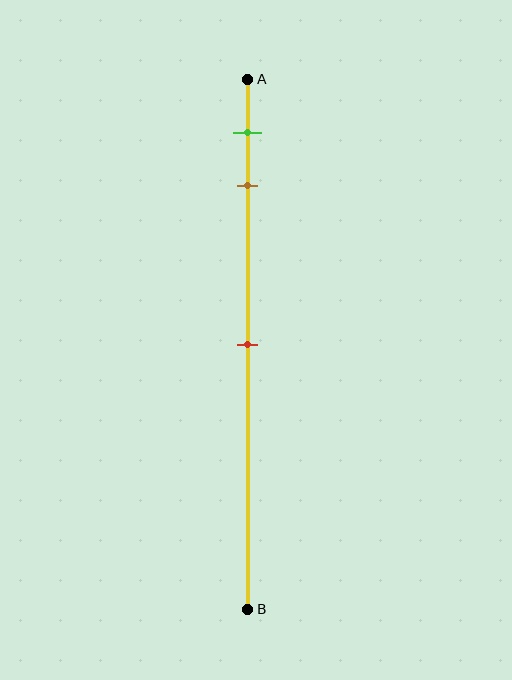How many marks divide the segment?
There are 3 marks dividing the segment.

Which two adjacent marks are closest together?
The green and brown marks are the closest adjacent pair.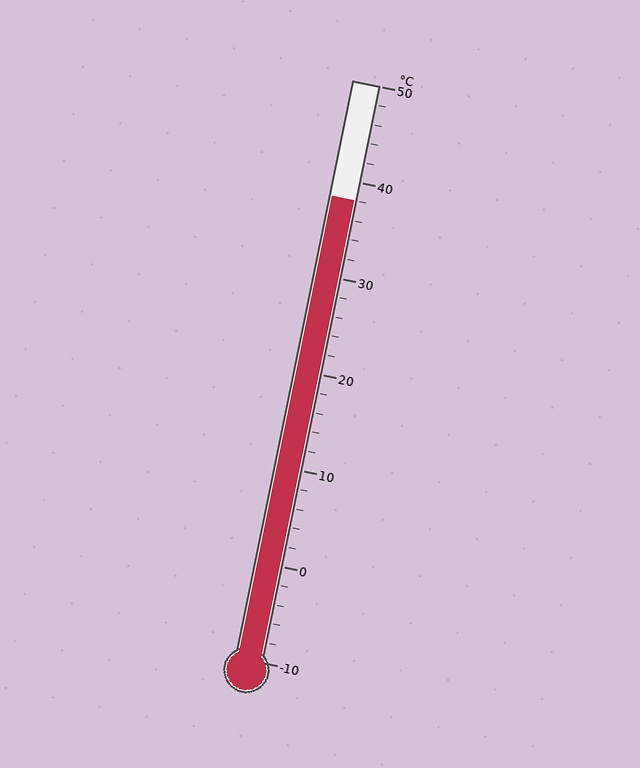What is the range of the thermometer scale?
The thermometer scale ranges from -10°C to 50°C.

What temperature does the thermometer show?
The thermometer shows approximately 38°C.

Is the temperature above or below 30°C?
The temperature is above 30°C.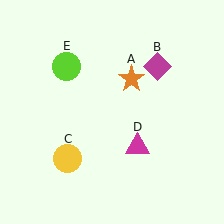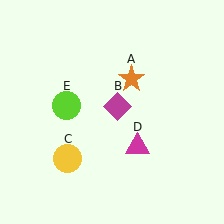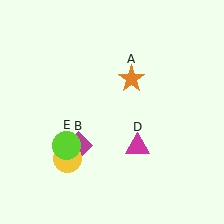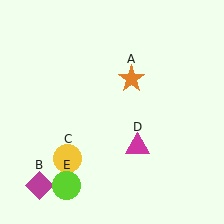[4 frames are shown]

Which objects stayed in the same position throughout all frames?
Orange star (object A) and yellow circle (object C) and magenta triangle (object D) remained stationary.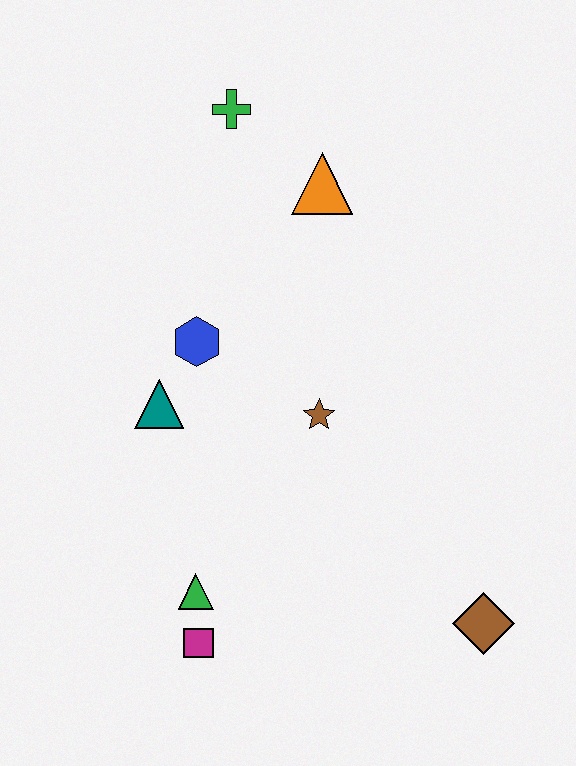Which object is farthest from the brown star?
The green cross is farthest from the brown star.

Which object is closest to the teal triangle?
The blue hexagon is closest to the teal triangle.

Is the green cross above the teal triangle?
Yes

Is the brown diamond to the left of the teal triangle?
No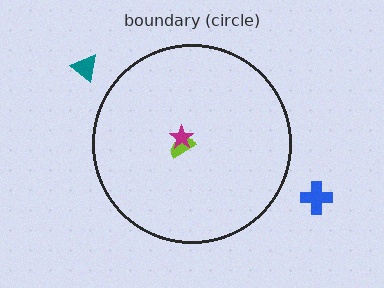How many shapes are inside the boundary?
2 inside, 2 outside.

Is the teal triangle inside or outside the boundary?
Outside.